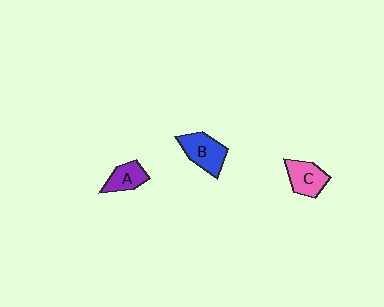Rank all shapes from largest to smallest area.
From largest to smallest: B (blue), C (pink), A (purple).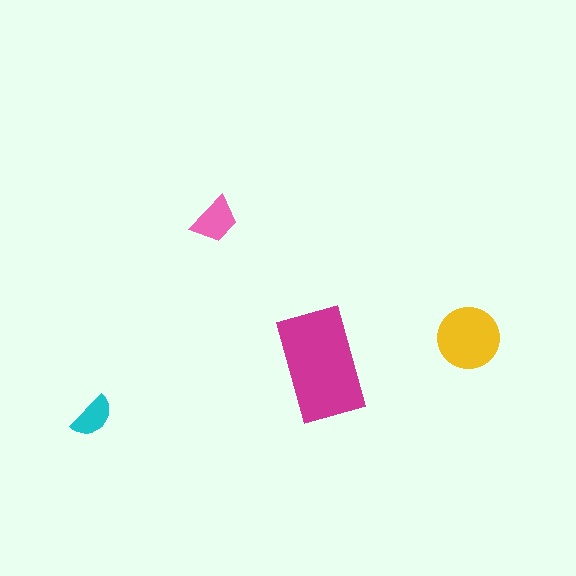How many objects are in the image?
There are 4 objects in the image.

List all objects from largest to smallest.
The magenta rectangle, the yellow circle, the pink trapezoid, the cyan semicircle.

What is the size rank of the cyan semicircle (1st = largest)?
4th.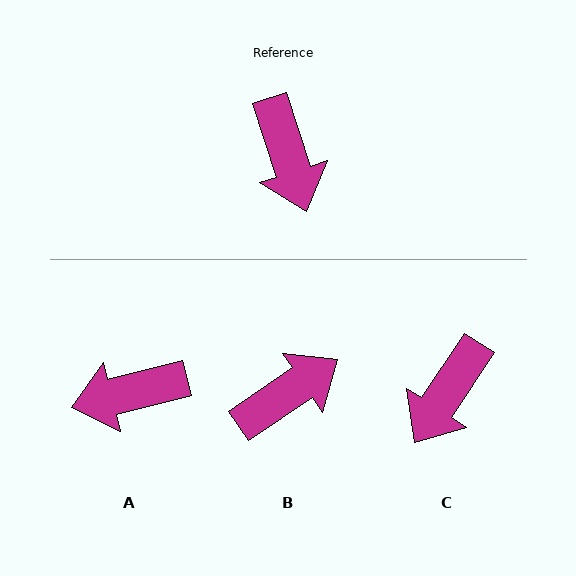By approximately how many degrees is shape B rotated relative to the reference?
Approximately 106 degrees counter-clockwise.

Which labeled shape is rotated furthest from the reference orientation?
B, about 106 degrees away.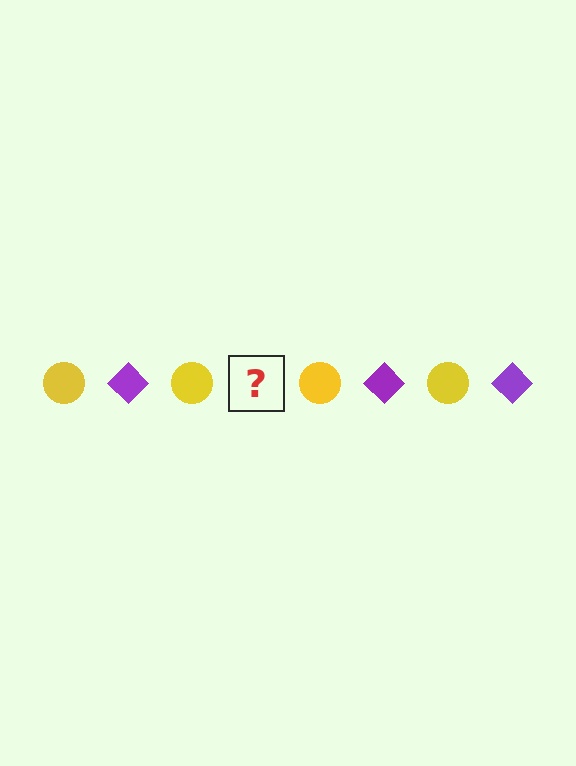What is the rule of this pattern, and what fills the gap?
The rule is that the pattern alternates between yellow circle and purple diamond. The gap should be filled with a purple diamond.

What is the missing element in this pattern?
The missing element is a purple diamond.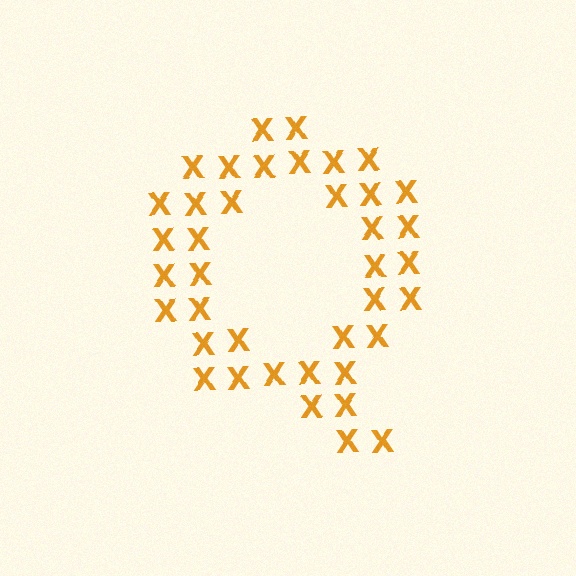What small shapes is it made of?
It is made of small letter X's.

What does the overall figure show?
The overall figure shows the letter Q.